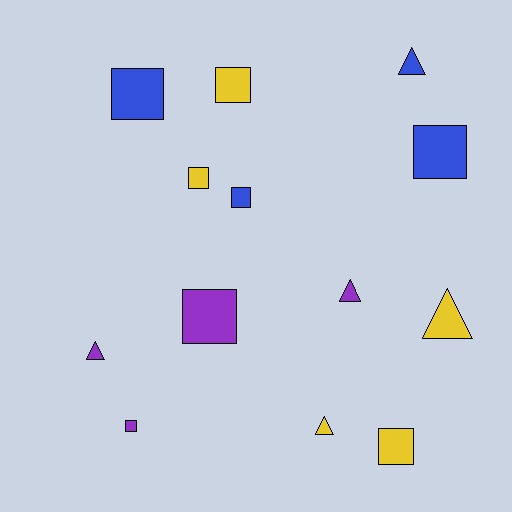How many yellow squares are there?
There are 3 yellow squares.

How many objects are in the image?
There are 13 objects.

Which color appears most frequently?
Yellow, with 5 objects.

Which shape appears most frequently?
Square, with 8 objects.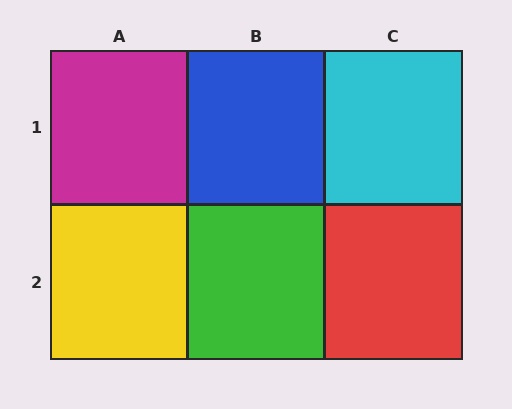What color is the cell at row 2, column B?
Green.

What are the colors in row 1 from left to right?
Magenta, blue, cyan.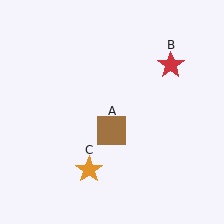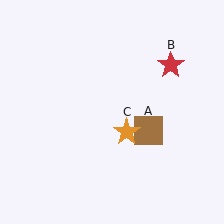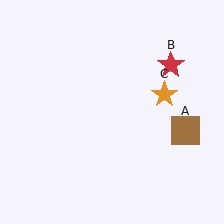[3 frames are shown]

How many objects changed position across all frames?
2 objects changed position: brown square (object A), orange star (object C).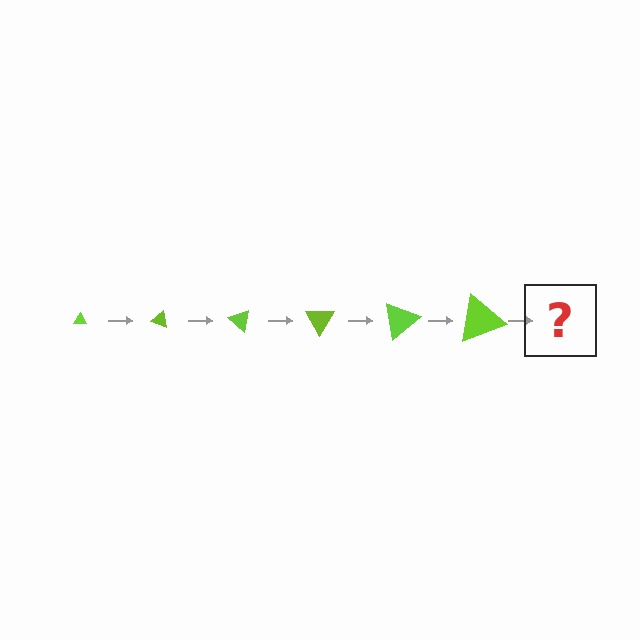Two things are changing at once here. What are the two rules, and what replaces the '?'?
The two rules are that the triangle grows larger each step and it rotates 20 degrees each step. The '?' should be a triangle, larger than the previous one and rotated 120 degrees from the start.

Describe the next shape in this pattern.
It should be a triangle, larger than the previous one and rotated 120 degrees from the start.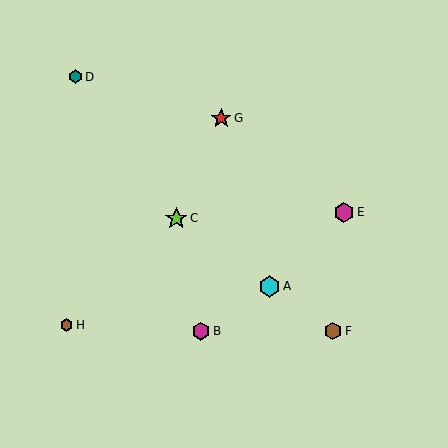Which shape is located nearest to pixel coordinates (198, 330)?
The magenta hexagon (labeled B) at (201, 331) is nearest to that location.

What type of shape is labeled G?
Shape G is a red star.